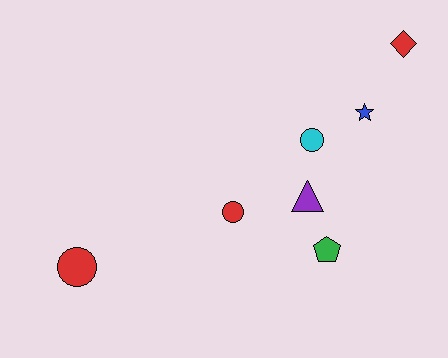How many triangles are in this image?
There is 1 triangle.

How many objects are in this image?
There are 7 objects.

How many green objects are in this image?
There is 1 green object.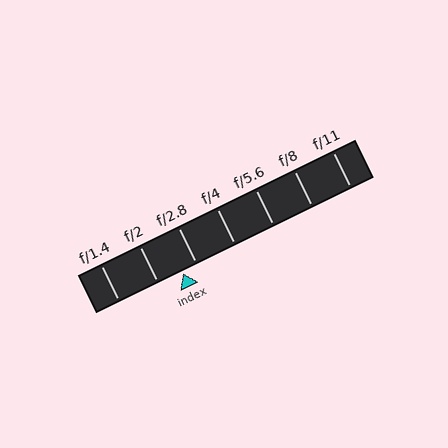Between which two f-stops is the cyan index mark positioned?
The index mark is between f/2 and f/2.8.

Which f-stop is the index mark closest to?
The index mark is closest to f/2.8.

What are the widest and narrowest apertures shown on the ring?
The widest aperture shown is f/1.4 and the narrowest is f/11.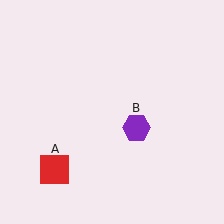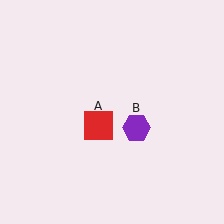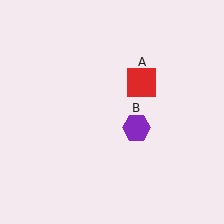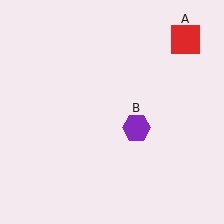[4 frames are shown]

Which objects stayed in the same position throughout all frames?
Purple hexagon (object B) remained stationary.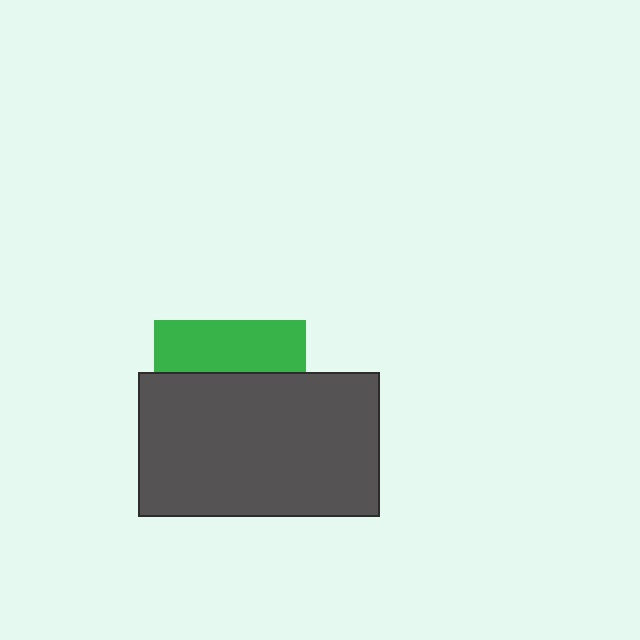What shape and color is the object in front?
The object in front is a dark gray rectangle.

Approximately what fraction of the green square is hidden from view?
Roughly 66% of the green square is hidden behind the dark gray rectangle.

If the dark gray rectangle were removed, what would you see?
You would see the complete green square.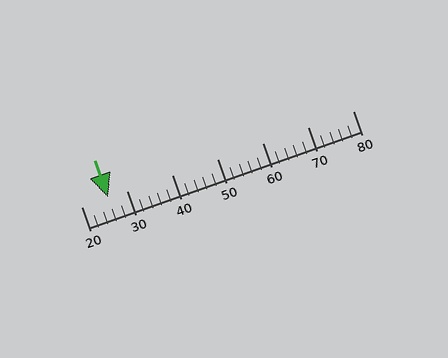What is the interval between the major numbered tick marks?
The major tick marks are spaced 10 units apart.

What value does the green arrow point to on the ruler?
The green arrow points to approximately 26.